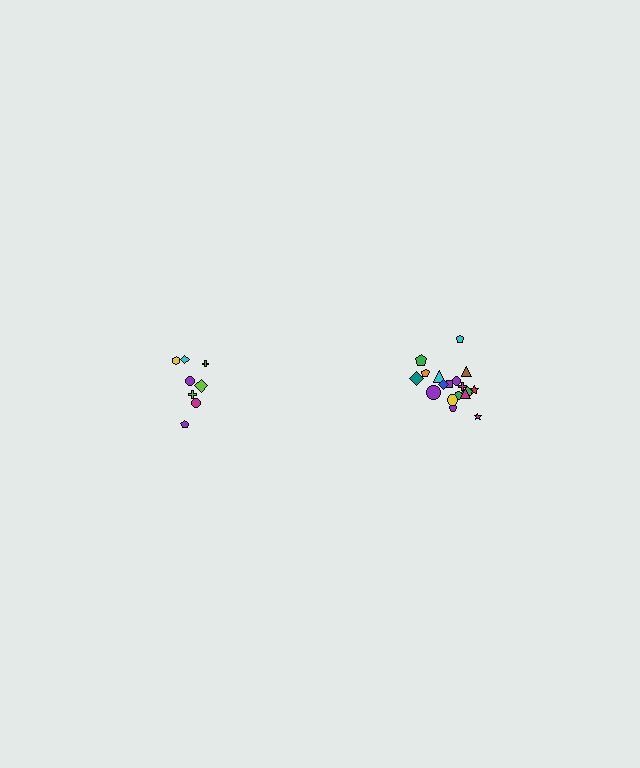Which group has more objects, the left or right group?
The right group.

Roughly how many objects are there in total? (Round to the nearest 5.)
Roughly 25 objects in total.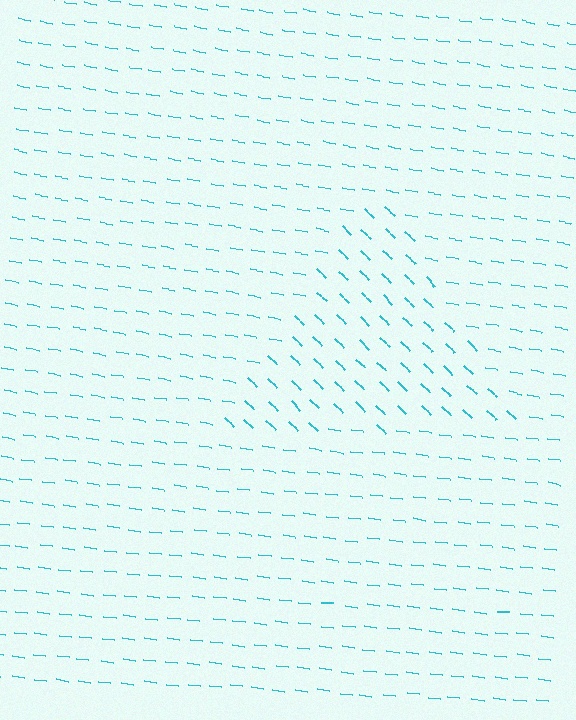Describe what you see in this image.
The image is filled with small cyan line segments. A triangle region in the image has lines oriented differently from the surrounding lines, creating a visible texture boundary.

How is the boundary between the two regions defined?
The boundary is defined purely by a change in line orientation (approximately 34 degrees difference). All lines are the same color and thickness.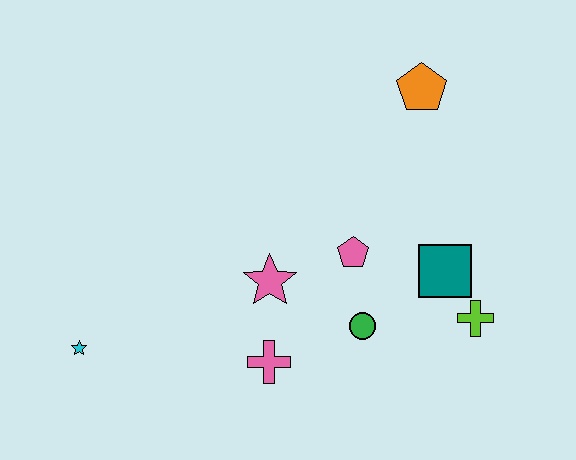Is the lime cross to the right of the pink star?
Yes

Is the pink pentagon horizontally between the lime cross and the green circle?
No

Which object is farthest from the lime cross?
The cyan star is farthest from the lime cross.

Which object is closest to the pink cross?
The pink star is closest to the pink cross.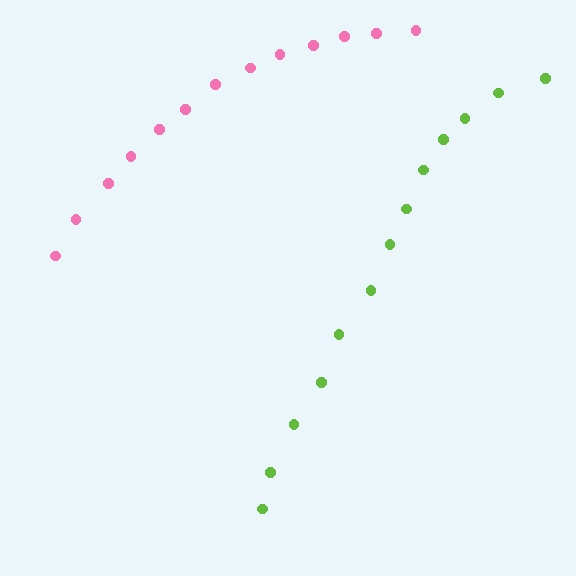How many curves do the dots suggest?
There are 2 distinct paths.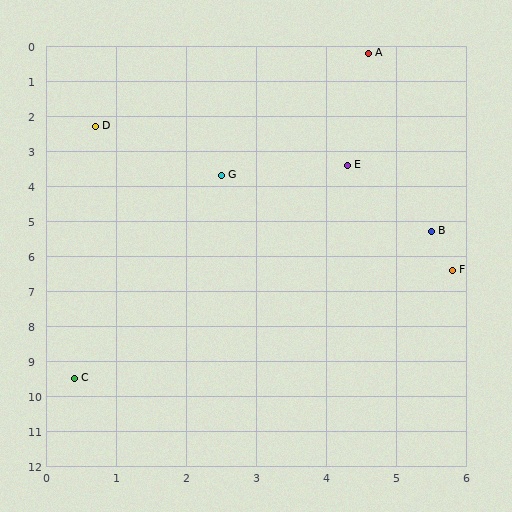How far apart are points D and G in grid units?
Points D and G are about 2.3 grid units apart.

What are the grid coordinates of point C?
Point C is at approximately (0.4, 9.5).